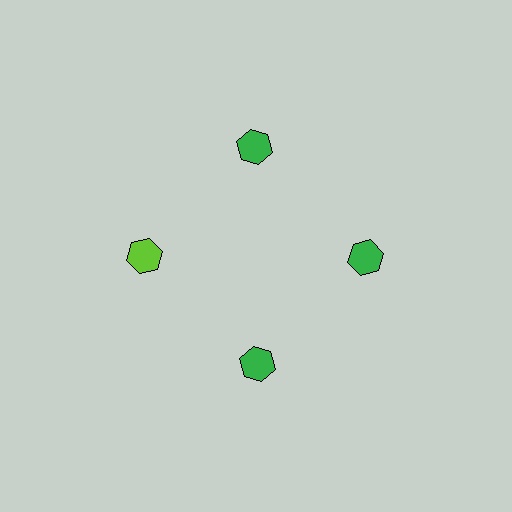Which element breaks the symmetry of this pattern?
The lime hexagon at roughly the 9 o'clock position breaks the symmetry. All other shapes are green hexagons.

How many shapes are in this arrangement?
There are 4 shapes arranged in a ring pattern.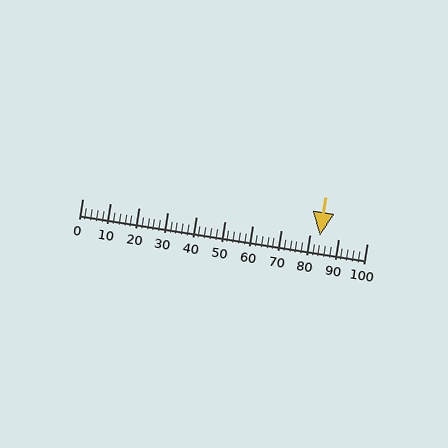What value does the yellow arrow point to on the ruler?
The yellow arrow points to approximately 84.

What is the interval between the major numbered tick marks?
The major tick marks are spaced 10 units apart.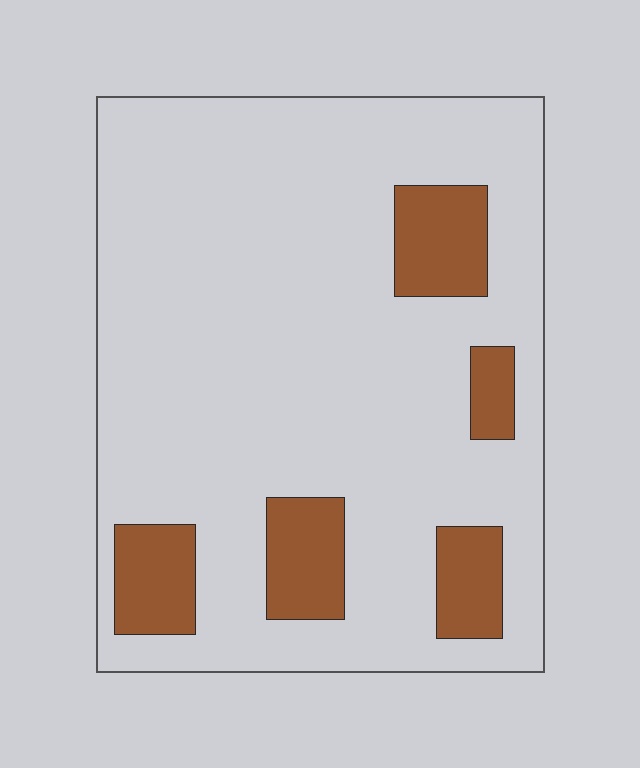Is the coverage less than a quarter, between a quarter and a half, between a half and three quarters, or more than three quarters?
Less than a quarter.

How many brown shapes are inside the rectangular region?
5.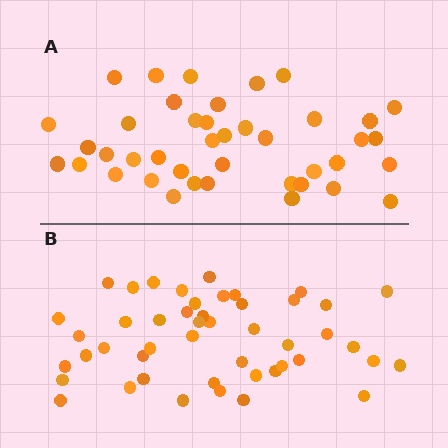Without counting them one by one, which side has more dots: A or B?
Region B (the bottom region) has more dots.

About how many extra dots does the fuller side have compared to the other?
Region B has about 6 more dots than region A.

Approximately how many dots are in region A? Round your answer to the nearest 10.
About 40 dots. (The exact count is 41, which rounds to 40.)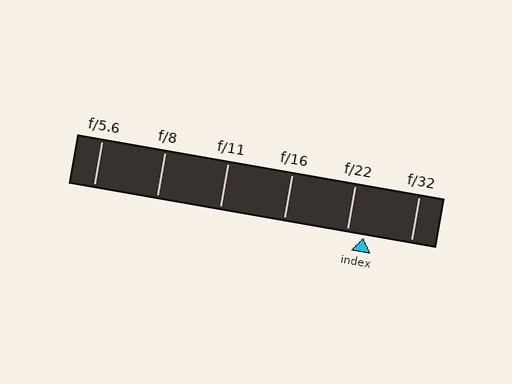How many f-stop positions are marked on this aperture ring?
There are 6 f-stop positions marked.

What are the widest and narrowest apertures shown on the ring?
The widest aperture shown is f/5.6 and the narrowest is f/32.